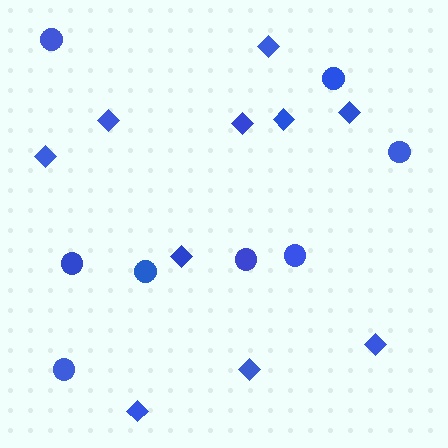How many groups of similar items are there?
There are 2 groups: one group of circles (8) and one group of diamonds (10).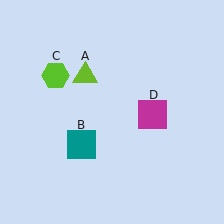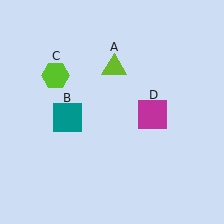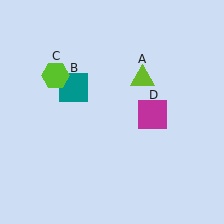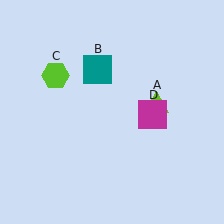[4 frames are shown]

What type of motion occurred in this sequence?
The lime triangle (object A), teal square (object B) rotated clockwise around the center of the scene.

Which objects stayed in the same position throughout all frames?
Lime hexagon (object C) and magenta square (object D) remained stationary.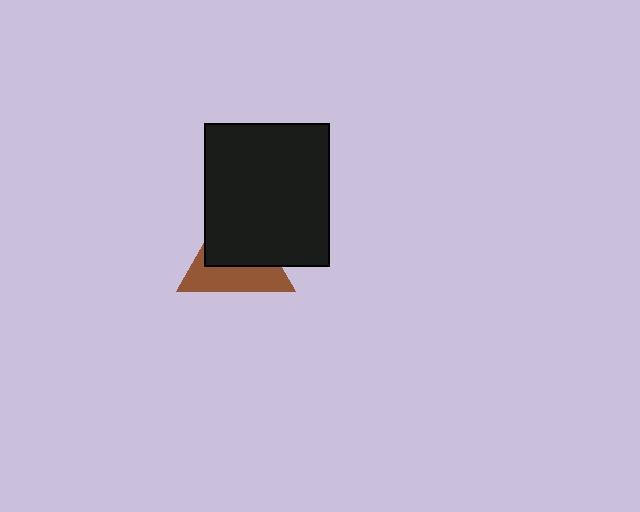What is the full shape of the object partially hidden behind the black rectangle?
The partially hidden object is a brown triangle.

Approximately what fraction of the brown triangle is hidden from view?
Roughly 56% of the brown triangle is hidden behind the black rectangle.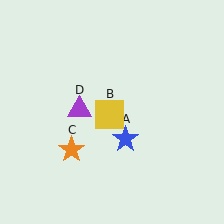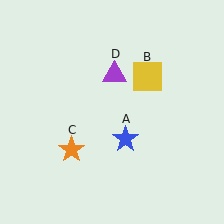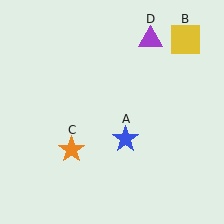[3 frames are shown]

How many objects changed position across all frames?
2 objects changed position: yellow square (object B), purple triangle (object D).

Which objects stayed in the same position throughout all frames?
Blue star (object A) and orange star (object C) remained stationary.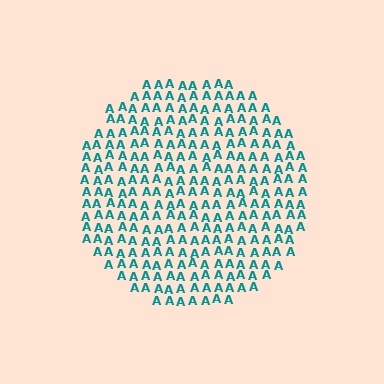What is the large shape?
The large shape is a circle.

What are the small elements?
The small elements are letter A's.